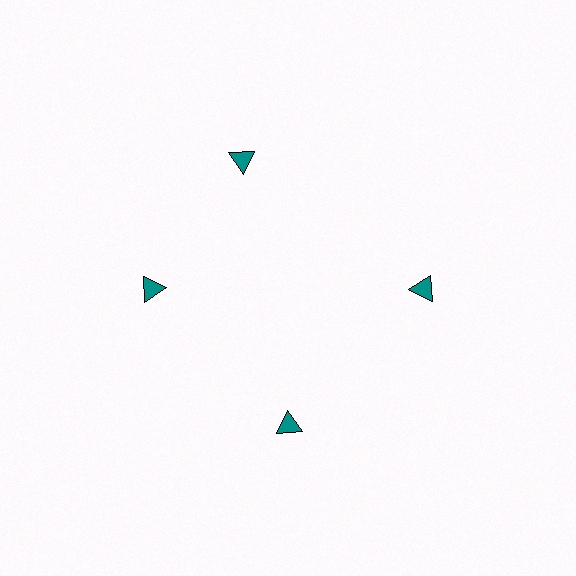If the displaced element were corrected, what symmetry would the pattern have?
It would have 4-fold rotational symmetry — the pattern would map onto itself every 90 degrees.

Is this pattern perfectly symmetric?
No. The 4 teal triangles are arranged in a ring, but one element near the 12 o'clock position is rotated out of alignment along the ring, breaking the 4-fold rotational symmetry.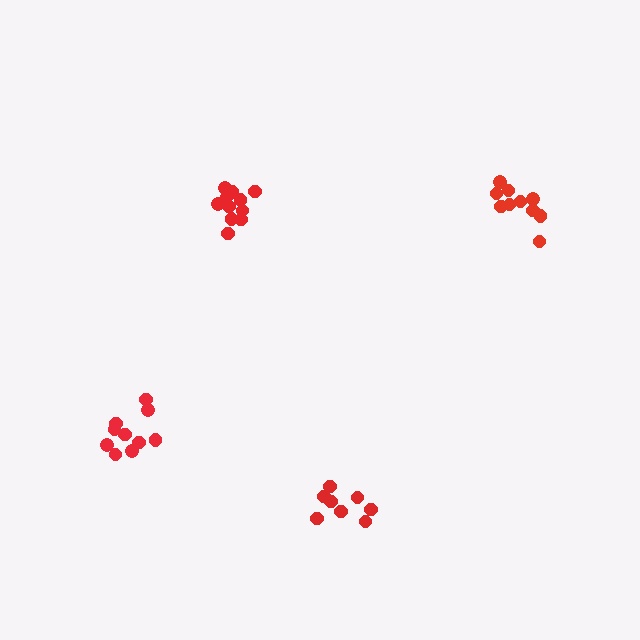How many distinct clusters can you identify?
There are 4 distinct clusters.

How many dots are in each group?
Group 1: 12 dots, Group 2: 10 dots, Group 3: 10 dots, Group 4: 8 dots (40 total).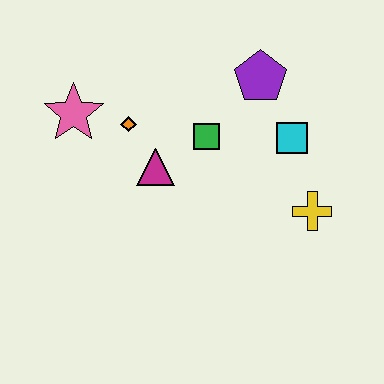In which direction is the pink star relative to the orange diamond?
The pink star is to the left of the orange diamond.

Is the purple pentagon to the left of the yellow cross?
Yes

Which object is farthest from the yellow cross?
The pink star is farthest from the yellow cross.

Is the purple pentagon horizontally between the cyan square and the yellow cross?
No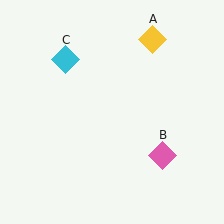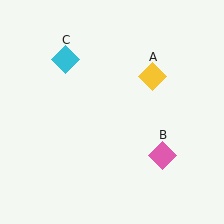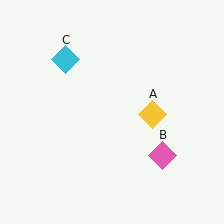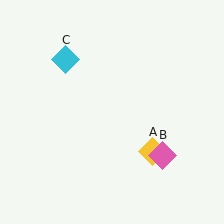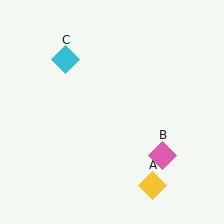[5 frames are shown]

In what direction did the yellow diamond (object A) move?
The yellow diamond (object A) moved down.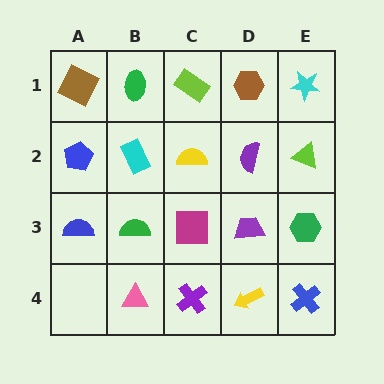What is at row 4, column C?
A purple cross.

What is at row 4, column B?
A pink triangle.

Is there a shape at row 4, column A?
No, that cell is empty.